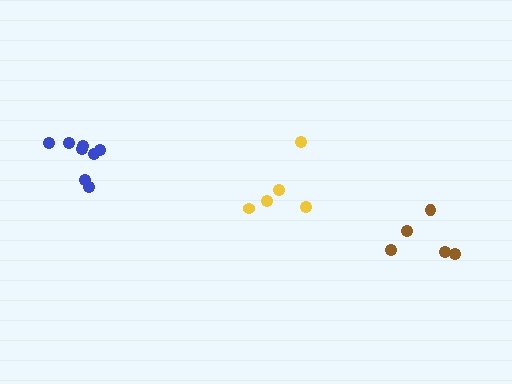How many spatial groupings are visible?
There are 3 spatial groupings.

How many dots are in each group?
Group 1: 8 dots, Group 2: 5 dots, Group 3: 5 dots (18 total).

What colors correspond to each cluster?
The clusters are colored: blue, yellow, brown.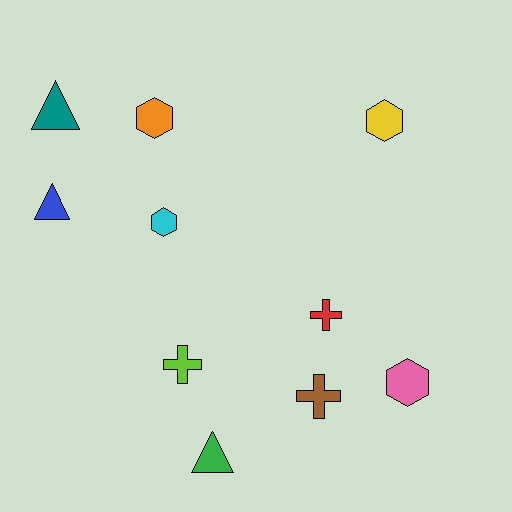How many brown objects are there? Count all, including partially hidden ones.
There is 1 brown object.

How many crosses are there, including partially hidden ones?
There are 3 crosses.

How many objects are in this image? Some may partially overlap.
There are 10 objects.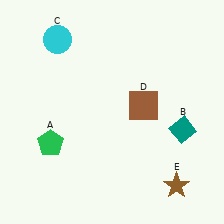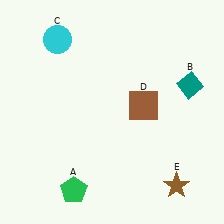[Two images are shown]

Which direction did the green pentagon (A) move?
The green pentagon (A) moved down.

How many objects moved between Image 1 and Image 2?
2 objects moved between the two images.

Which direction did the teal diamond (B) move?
The teal diamond (B) moved up.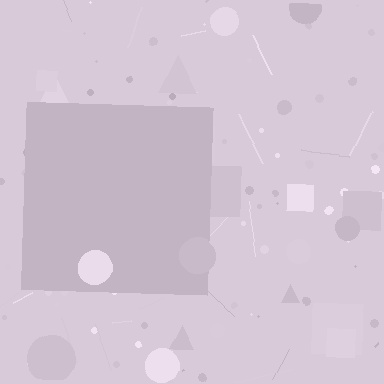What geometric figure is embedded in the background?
A square is embedded in the background.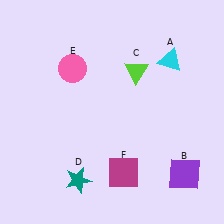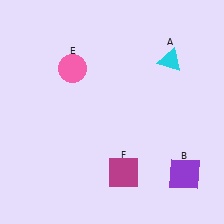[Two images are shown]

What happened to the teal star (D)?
The teal star (D) was removed in Image 2. It was in the bottom-left area of Image 1.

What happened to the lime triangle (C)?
The lime triangle (C) was removed in Image 2. It was in the top-right area of Image 1.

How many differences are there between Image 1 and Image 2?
There are 2 differences between the two images.